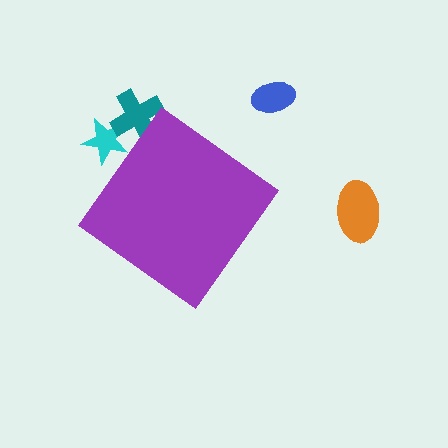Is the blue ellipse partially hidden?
No, the blue ellipse is fully visible.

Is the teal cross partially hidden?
Yes, the teal cross is partially hidden behind the purple diamond.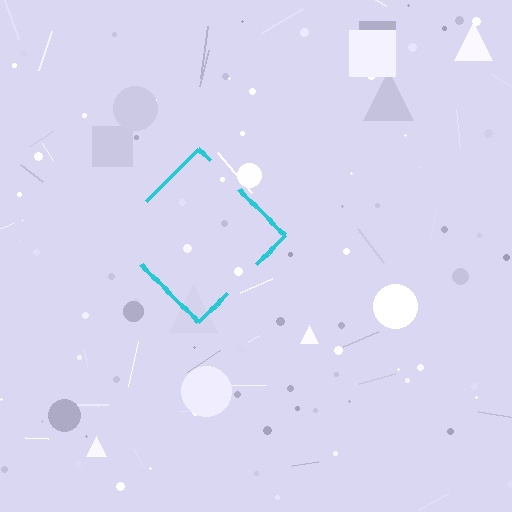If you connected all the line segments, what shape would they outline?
They would outline a diamond.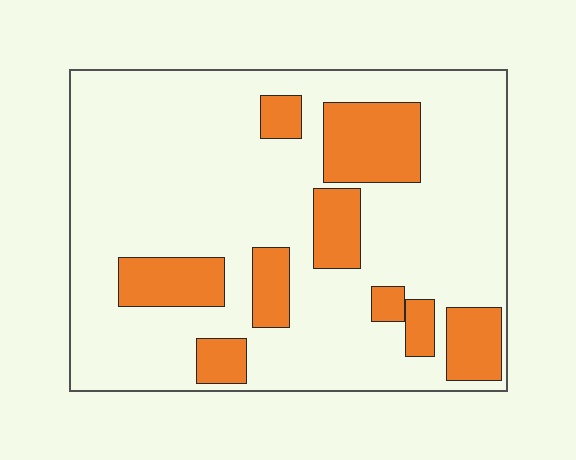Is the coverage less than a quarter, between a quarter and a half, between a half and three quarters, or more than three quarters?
Less than a quarter.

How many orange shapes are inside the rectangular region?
9.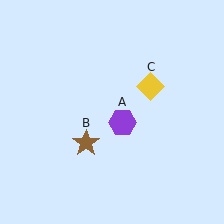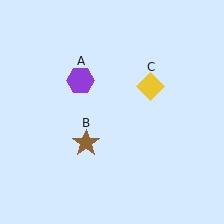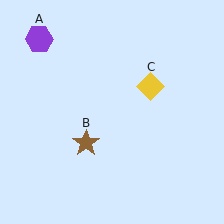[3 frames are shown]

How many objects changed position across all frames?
1 object changed position: purple hexagon (object A).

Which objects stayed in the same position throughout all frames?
Brown star (object B) and yellow diamond (object C) remained stationary.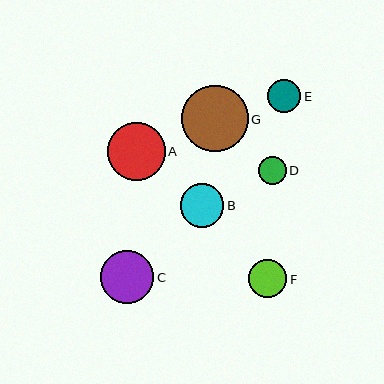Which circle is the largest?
Circle G is the largest with a size of approximately 66 pixels.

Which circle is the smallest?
Circle D is the smallest with a size of approximately 28 pixels.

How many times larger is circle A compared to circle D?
Circle A is approximately 2.1 times the size of circle D.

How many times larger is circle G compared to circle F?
Circle G is approximately 1.7 times the size of circle F.